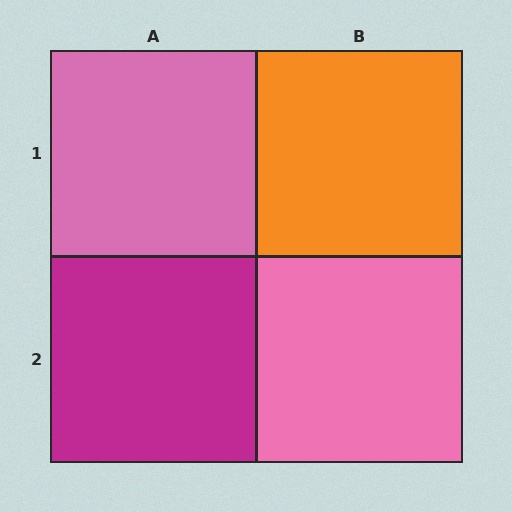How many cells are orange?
1 cell is orange.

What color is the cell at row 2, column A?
Magenta.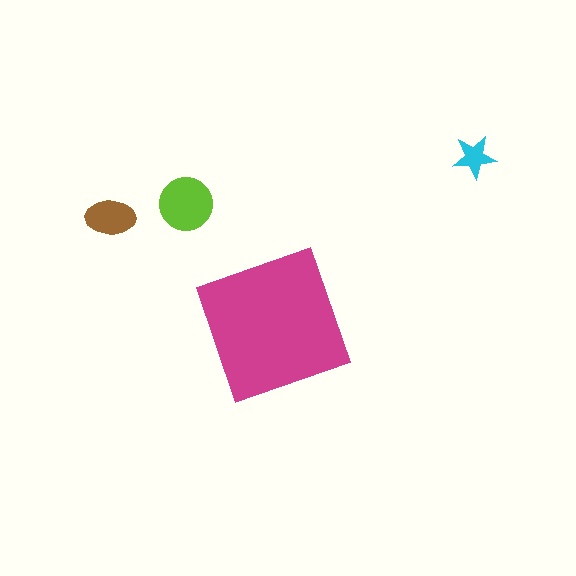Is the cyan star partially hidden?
No, the cyan star is fully visible.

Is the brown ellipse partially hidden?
No, the brown ellipse is fully visible.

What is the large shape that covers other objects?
A magenta diamond.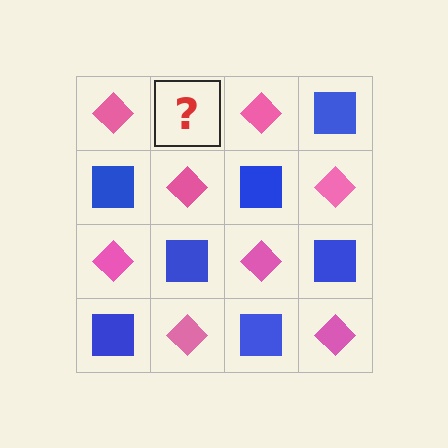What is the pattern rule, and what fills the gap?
The rule is that it alternates pink diamond and blue square in a checkerboard pattern. The gap should be filled with a blue square.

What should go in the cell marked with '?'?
The missing cell should contain a blue square.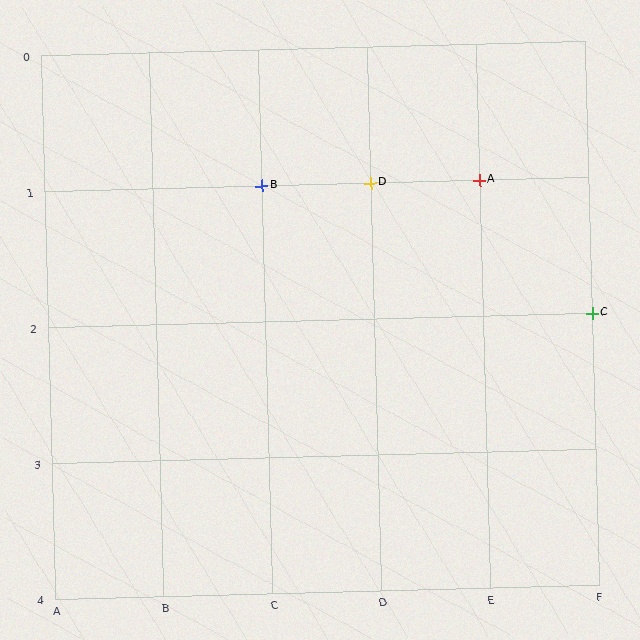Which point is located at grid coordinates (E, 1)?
Point A is at (E, 1).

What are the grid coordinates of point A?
Point A is at grid coordinates (E, 1).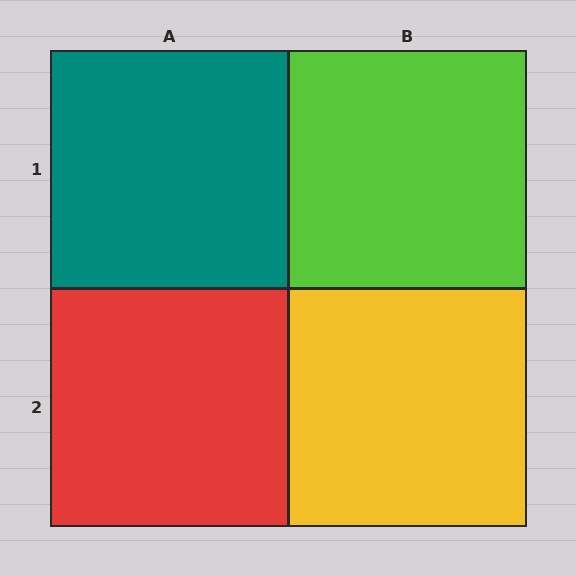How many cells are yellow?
1 cell is yellow.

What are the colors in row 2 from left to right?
Red, yellow.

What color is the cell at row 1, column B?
Lime.